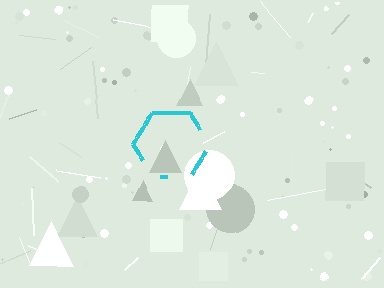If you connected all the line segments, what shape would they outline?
They would outline a hexagon.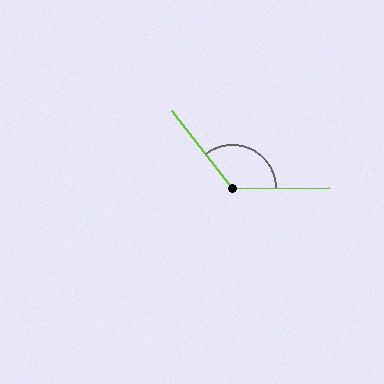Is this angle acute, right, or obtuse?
It is obtuse.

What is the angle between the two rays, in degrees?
Approximately 127 degrees.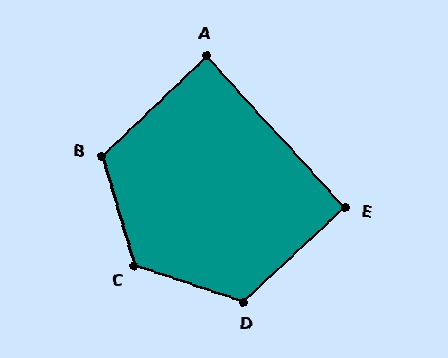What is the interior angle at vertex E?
Approximately 90 degrees (approximately right).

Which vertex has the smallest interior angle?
A, at approximately 89 degrees.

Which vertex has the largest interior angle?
C, at approximately 125 degrees.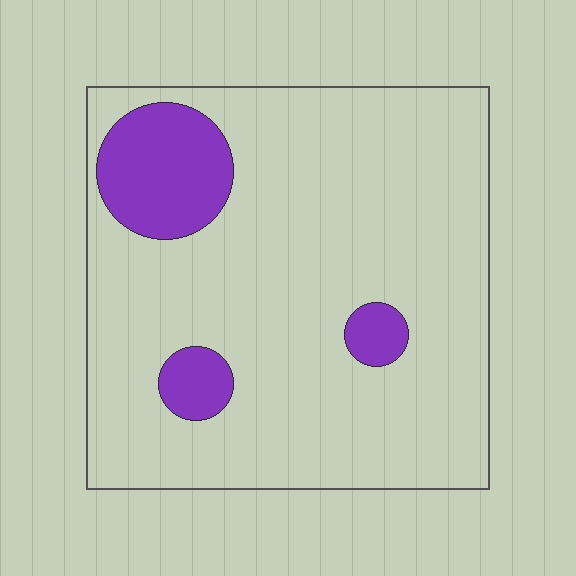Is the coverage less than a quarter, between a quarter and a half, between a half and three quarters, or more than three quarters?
Less than a quarter.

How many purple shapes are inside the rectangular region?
3.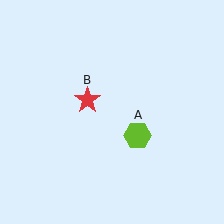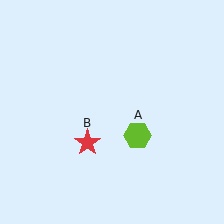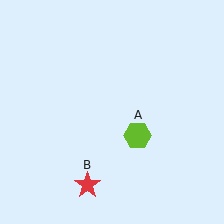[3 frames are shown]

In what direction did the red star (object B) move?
The red star (object B) moved down.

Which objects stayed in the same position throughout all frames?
Lime hexagon (object A) remained stationary.